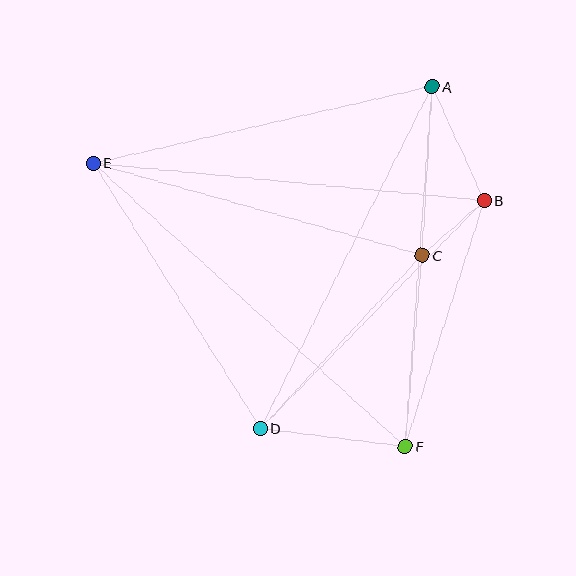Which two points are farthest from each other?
Points E and F are farthest from each other.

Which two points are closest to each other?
Points B and C are closest to each other.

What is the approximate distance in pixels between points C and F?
The distance between C and F is approximately 192 pixels.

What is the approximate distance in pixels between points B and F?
The distance between B and F is approximately 258 pixels.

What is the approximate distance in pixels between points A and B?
The distance between A and B is approximately 125 pixels.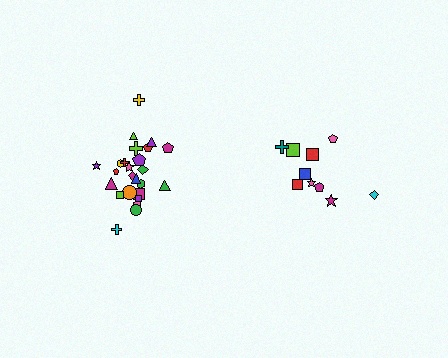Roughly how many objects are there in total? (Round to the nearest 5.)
Roughly 35 objects in total.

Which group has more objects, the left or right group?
The left group.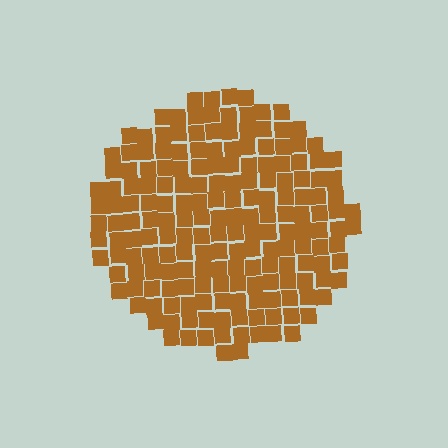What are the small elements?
The small elements are squares.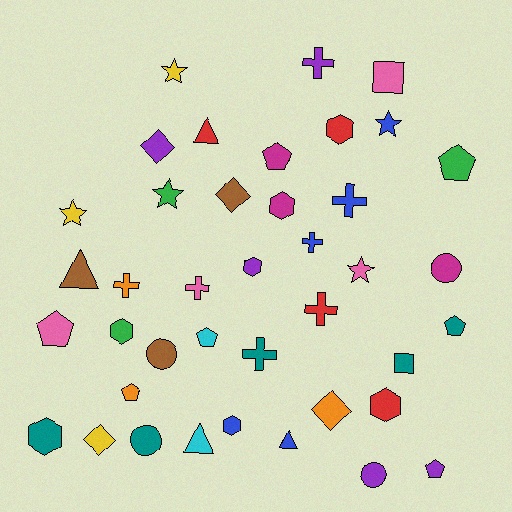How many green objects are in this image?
There are 3 green objects.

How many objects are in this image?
There are 40 objects.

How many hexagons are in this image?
There are 7 hexagons.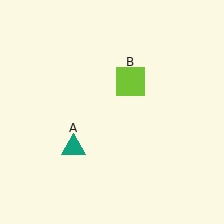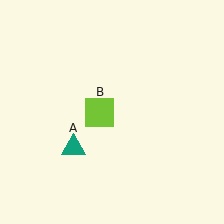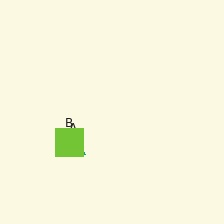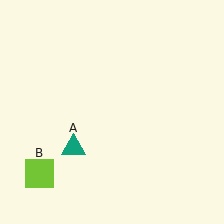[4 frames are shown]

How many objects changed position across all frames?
1 object changed position: lime square (object B).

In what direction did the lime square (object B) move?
The lime square (object B) moved down and to the left.